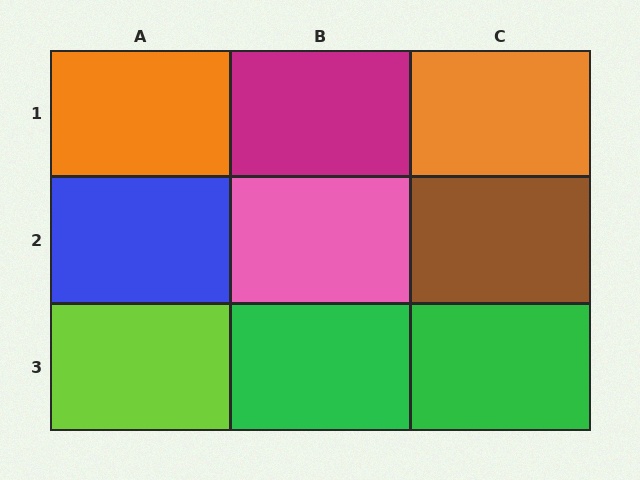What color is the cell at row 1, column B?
Magenta.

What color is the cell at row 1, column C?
Orange.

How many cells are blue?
1 cell is blue.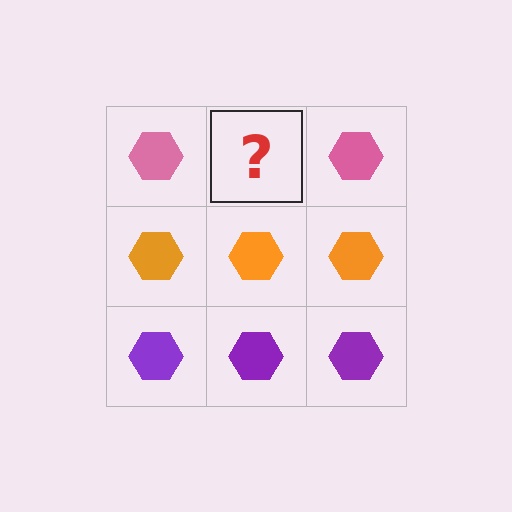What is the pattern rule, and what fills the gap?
The rule is that each row has a consistent color. The gap should be filled with a pink hexagon.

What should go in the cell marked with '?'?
The missing cell should contain a pink hexagon.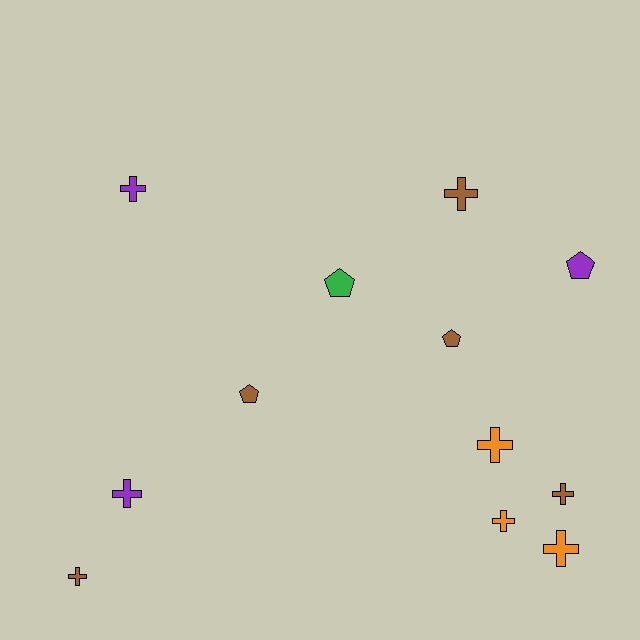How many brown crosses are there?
There are 3 brown crosses.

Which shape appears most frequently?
Cross, with 8 objects.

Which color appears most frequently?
Brown, with 5 objects.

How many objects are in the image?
There are 12 objects.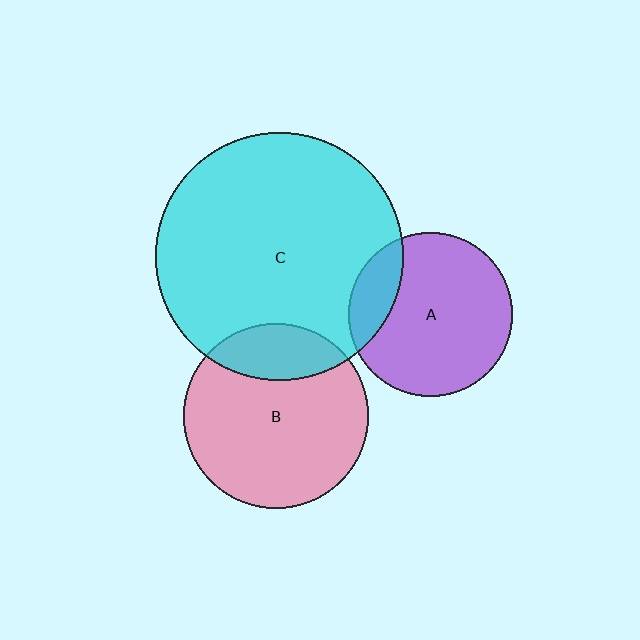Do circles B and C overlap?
Yes.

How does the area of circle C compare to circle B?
Approximately 1.8 times.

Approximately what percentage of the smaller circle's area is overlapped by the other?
Approximately 20%.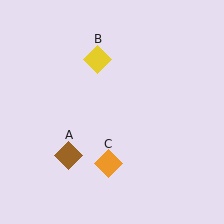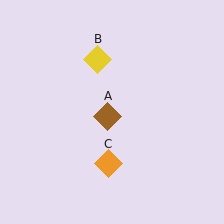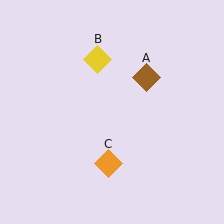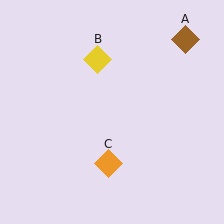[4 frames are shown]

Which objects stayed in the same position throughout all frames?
Yellow diamond (object B) and orange diamond (object C) remained stationary.